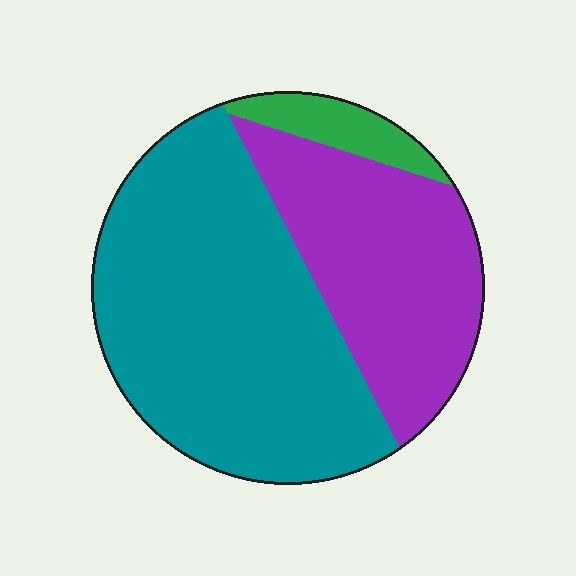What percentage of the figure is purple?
Purple covers around 35% of the figure.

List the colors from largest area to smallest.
From largest to smallest: teal, purple, green.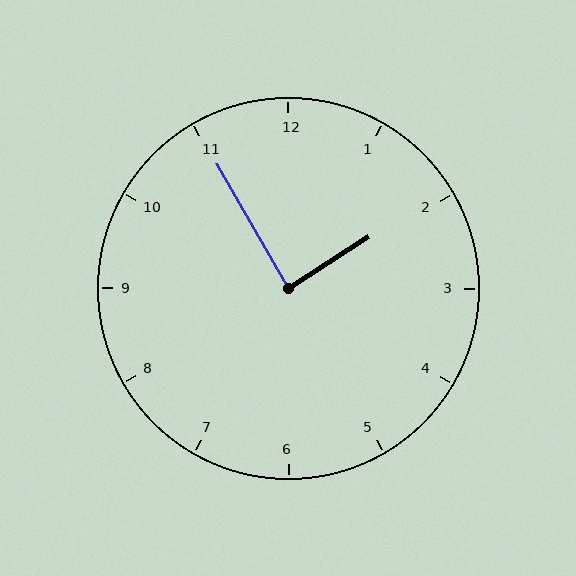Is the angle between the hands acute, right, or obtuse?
It is right.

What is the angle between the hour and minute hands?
Approximately 88 degrees.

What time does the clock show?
1:55.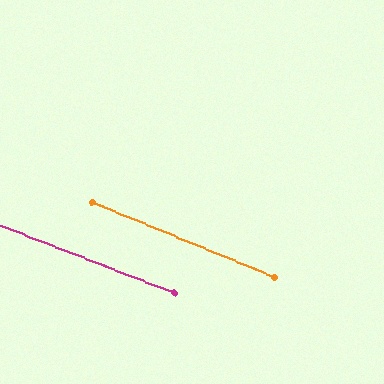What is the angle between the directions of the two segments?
Approximately 1 degree.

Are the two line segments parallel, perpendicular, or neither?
Parallel — their directions differ by only 1.2°.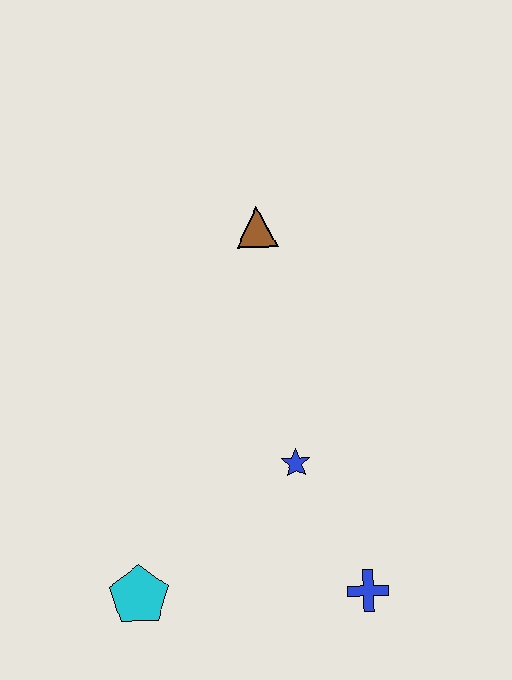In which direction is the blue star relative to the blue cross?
The blue star is above the blue cross.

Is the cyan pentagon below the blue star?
Yes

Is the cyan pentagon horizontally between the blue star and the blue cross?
No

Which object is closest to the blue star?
The blue cross is closest to the blue star.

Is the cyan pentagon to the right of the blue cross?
No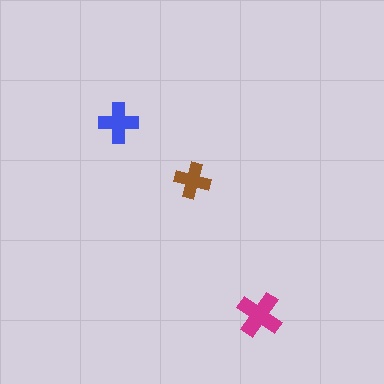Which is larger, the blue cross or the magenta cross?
The magenta one.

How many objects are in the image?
There are 3 objects in the image.